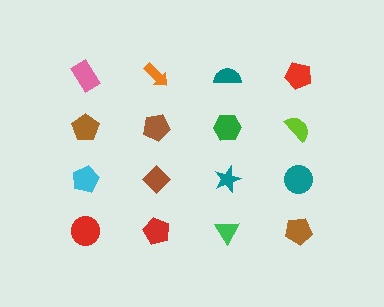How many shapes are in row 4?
4 shapes.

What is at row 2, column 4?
A lime semicircle.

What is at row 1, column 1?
A pink rectangle.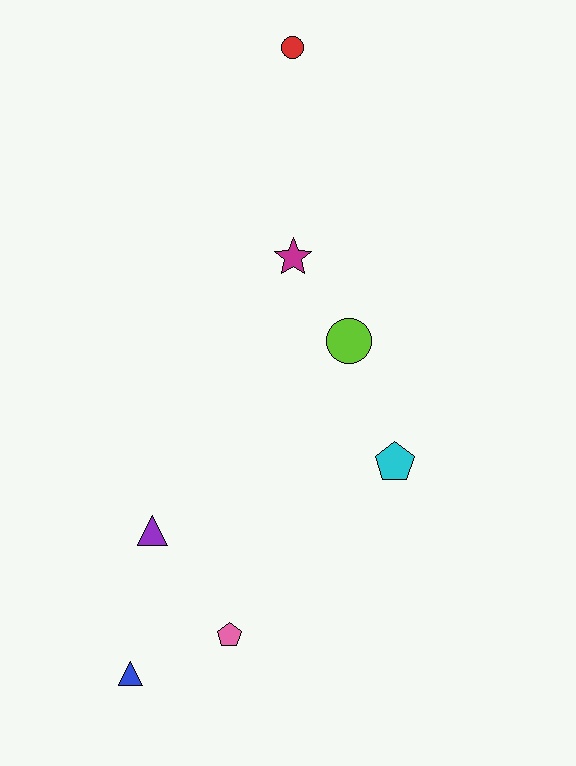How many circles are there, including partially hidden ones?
There are 2 circles.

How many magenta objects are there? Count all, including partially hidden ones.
There is 1 magenta object.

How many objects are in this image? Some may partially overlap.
There are 7 objects.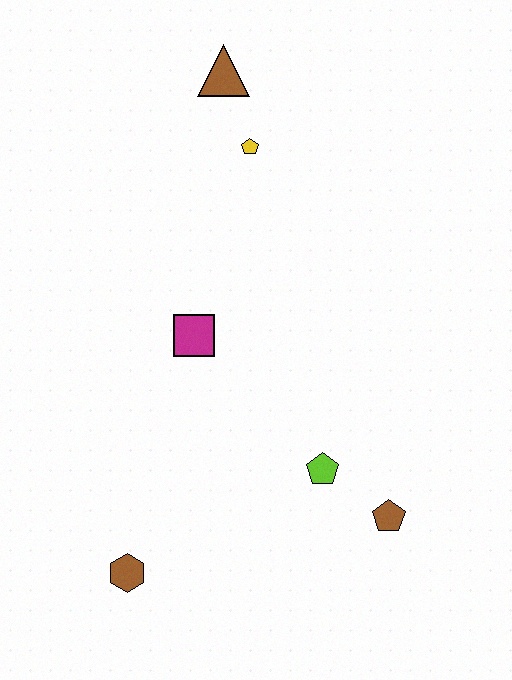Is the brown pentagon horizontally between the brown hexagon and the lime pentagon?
No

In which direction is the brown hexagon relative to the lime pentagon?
The brown hexagon is to the left of the lime pentagon.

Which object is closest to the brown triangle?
The yellow pentagon is closest to the brown triangle.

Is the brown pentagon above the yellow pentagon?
No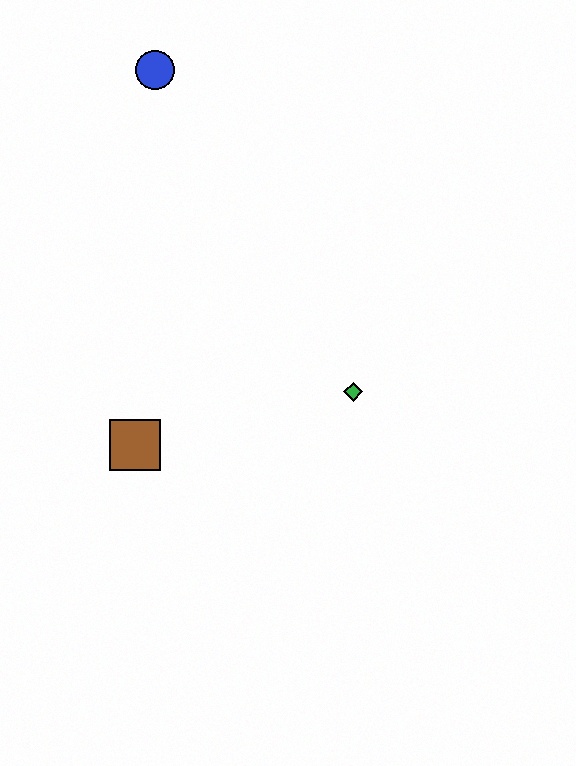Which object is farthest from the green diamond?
The blue circle is farthest from the green diamond.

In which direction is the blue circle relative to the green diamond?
The blue circle is above the green diamond.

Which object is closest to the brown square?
The green diamond is closest to the brown square.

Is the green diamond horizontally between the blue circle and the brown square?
No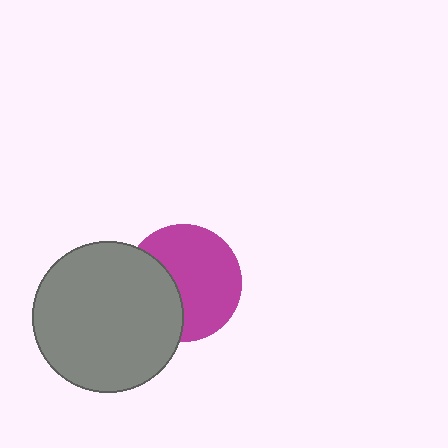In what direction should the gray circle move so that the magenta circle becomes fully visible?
The gray circle should move left. That is the shortest direction to clear the overlap and leave the magenta circle fully visible.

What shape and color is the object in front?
The object in front is a gray circle.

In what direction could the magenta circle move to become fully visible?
The magenta circle could move right. That would shift it out from behind the gray circle entirely.